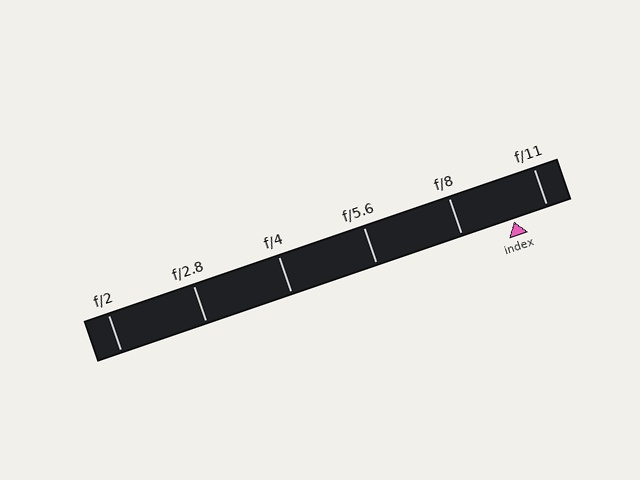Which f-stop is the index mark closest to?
The index mark is closest to f/11.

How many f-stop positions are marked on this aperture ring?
There are 6 f-stop positions marked.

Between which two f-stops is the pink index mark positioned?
The index mark is between f/8 and f/11.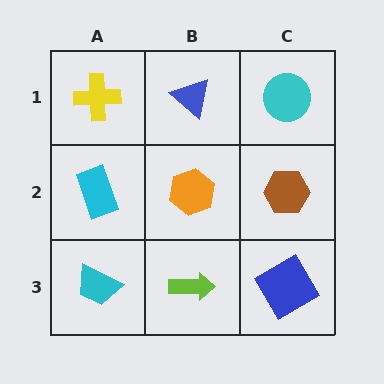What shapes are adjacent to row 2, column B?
A blue triangle (row 1, column B), a lime arrow (row 3, column B), a cyan rectangle (row 2, column A), a brown hexagon (row 2, column C).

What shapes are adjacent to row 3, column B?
An orange hexagon (row 2, column B), a cyan trapezoid (row 3, column A), a blue diamond (row 3, column C).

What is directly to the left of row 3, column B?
A cyan trapezoid.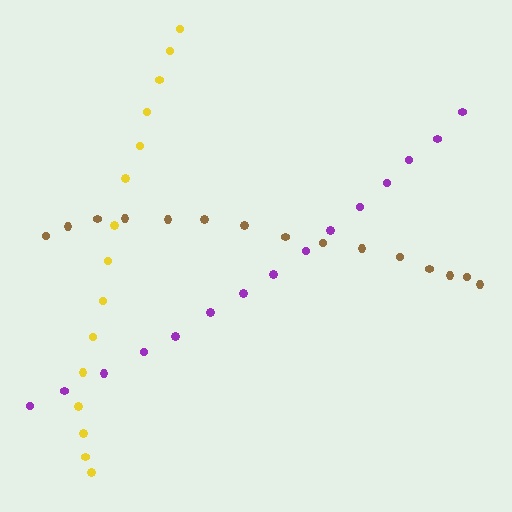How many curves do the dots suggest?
There are 3 distinct paths.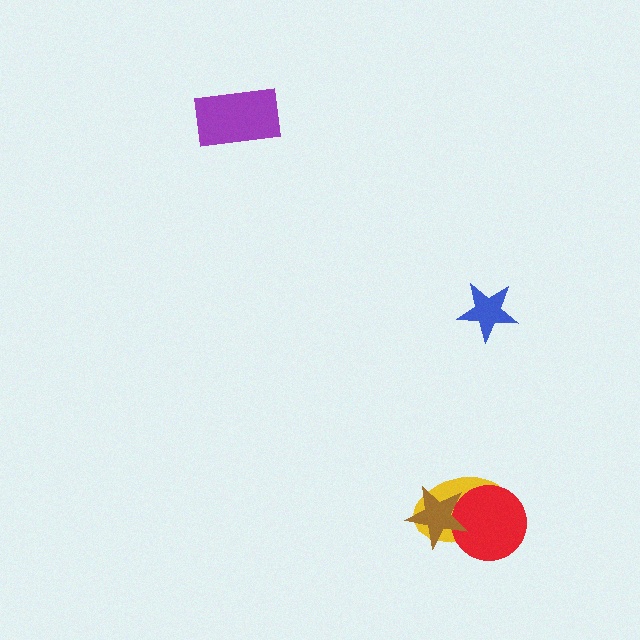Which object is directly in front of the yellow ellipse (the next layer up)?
The red circle is directly in front of the yellow ellipse.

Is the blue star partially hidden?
No, no other shape covers it.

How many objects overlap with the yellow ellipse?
2 objects overlap with the yellow ellipse.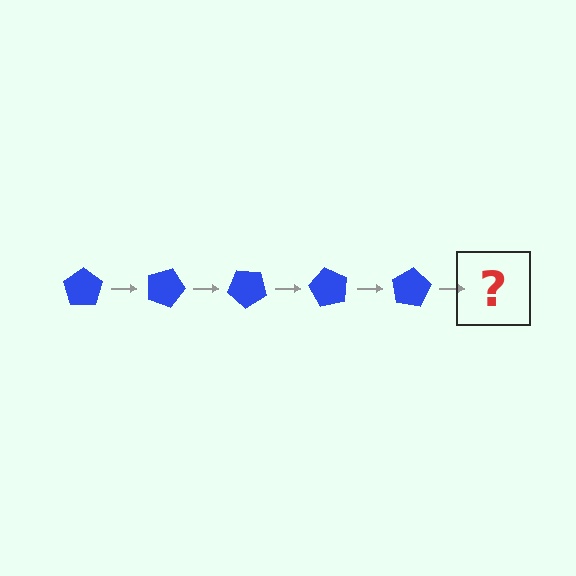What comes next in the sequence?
The next element should be a blue pentagon rotated 100 degrees.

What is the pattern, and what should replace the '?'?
The pattern is that the pentagon rotates 20 degrees each step. The '?' should be a blue pentagon rotated 100 degrees.